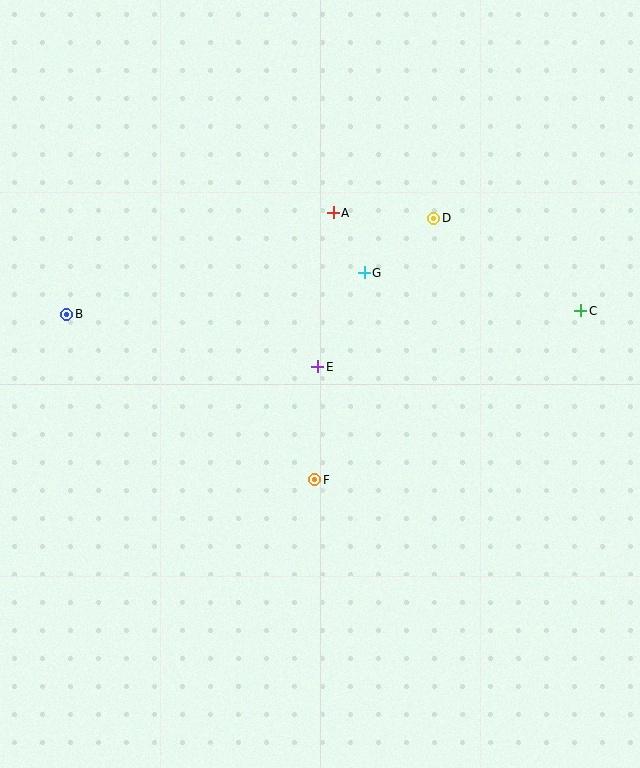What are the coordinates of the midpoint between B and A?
The midpoint between B and A is at (200, 263).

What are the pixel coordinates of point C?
Point C is at (581, 311).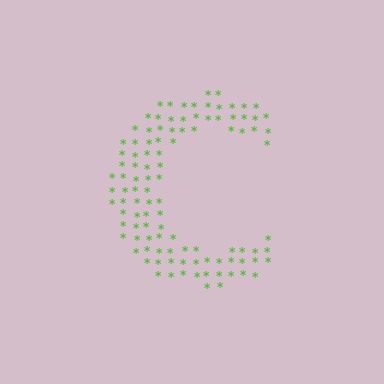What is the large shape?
The large shape is the letter C.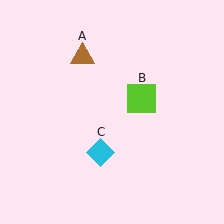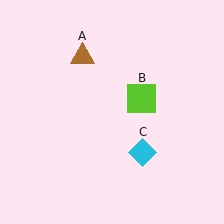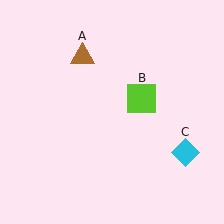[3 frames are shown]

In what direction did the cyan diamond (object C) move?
The cyan diamond (object C) moved right.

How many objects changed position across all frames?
1 object changed position: cyan diamond (object C).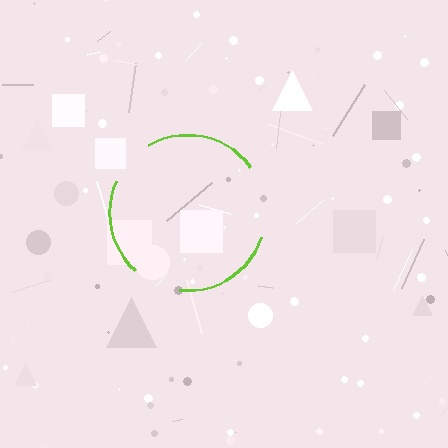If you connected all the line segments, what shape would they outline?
They would outline a circle.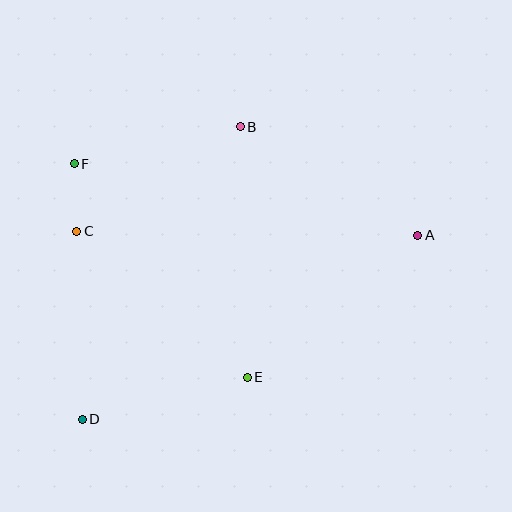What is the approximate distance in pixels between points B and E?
The distance between B and E is approximately 250 pixels.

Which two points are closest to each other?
Points C and F are closest to each other.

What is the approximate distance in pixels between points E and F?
The distance between E and F is approximately 275 pixels.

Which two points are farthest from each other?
Points A and D are farthest from each other.